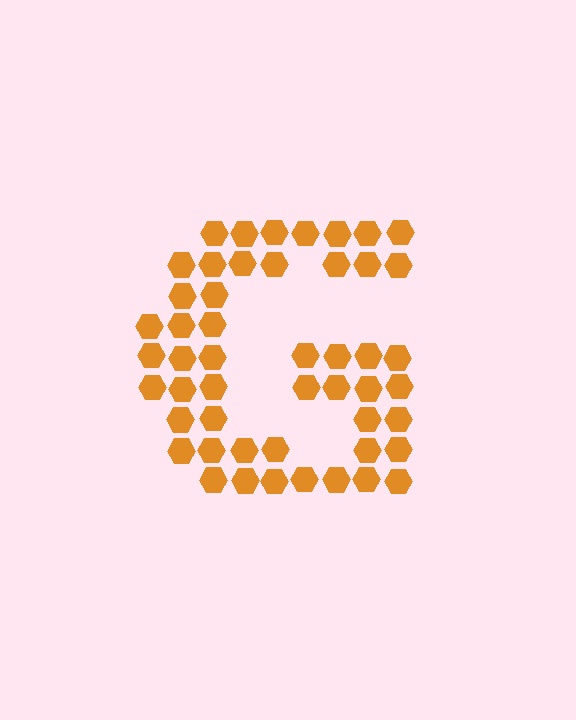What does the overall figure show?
The overall figure shows the letter G.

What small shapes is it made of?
It is made of small hexagons.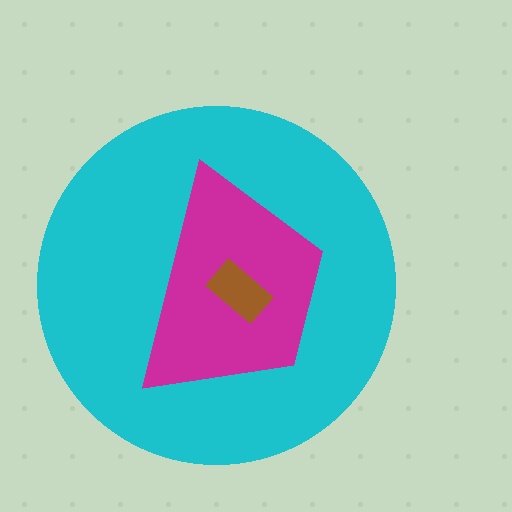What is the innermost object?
The brown rectangle.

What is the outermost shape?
The cyan circle.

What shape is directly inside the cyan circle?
The magenta trapezoid.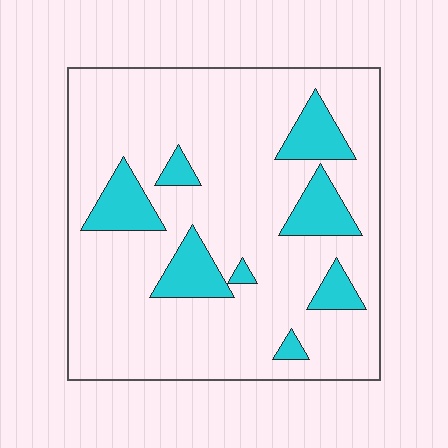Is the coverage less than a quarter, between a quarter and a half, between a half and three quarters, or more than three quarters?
Less than a quarter.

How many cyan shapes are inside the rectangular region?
8.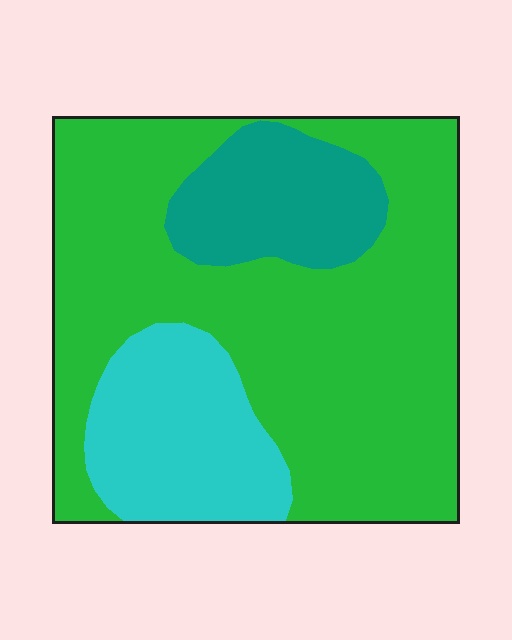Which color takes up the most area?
Green, at roughly 65%.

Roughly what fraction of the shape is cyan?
Cyan covers about 20% of the shape.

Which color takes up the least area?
Teal, at roughly 15%.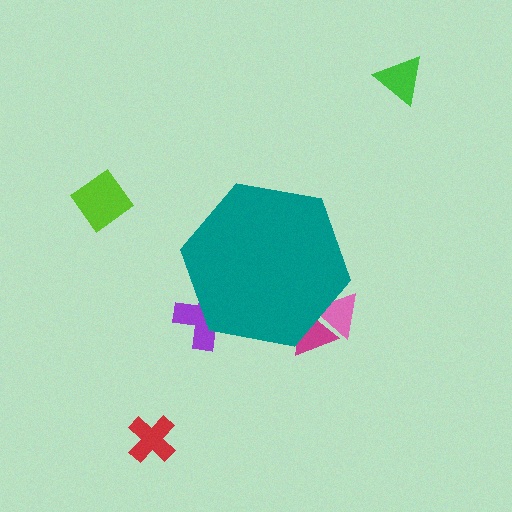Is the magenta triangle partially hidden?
Yes, the magenta triangle is partially hidden behind the teal hexagon.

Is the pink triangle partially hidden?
Yes, the pink triangle is partially hidden behind the teal hexagon.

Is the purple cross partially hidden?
Yes, the purple cross is partially hidden behind the teal hexagon.